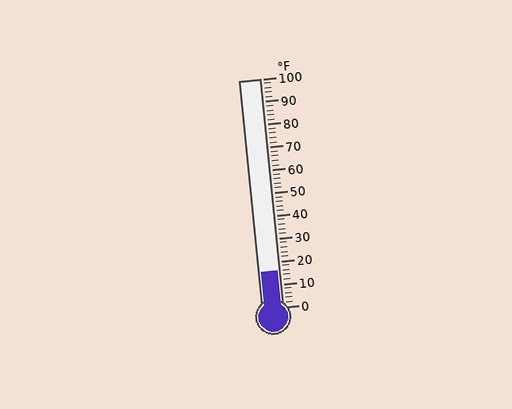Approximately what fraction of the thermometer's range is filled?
The thermometer is filled to approximately 15% of its range.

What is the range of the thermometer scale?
The thermometer scale ranges from 0°F to 100°F.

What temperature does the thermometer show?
The thermometer shows approximately 16°F.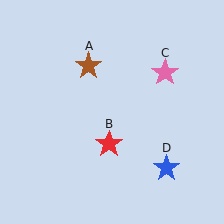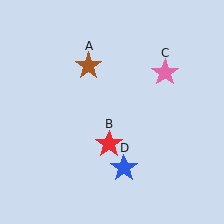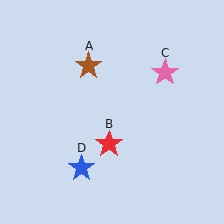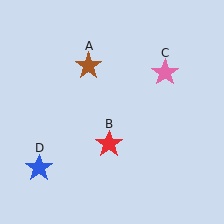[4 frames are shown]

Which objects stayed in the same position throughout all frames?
Brown star (object A) and red star (object B) and pink star (object C) remained stationary.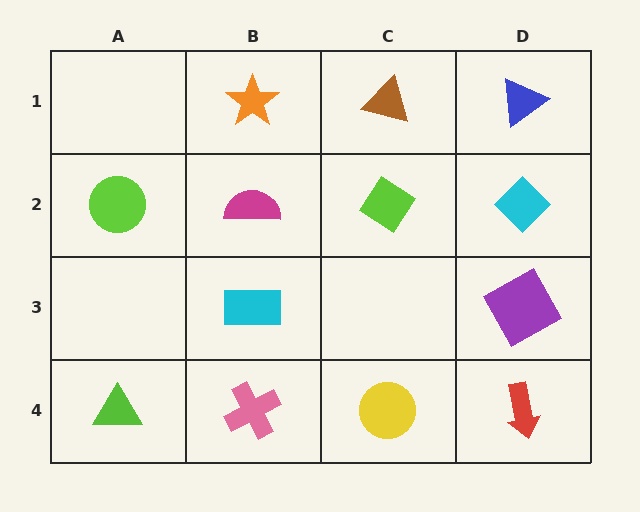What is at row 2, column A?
A lime circle.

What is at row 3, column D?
A purple square.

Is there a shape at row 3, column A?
No, that cell is empty.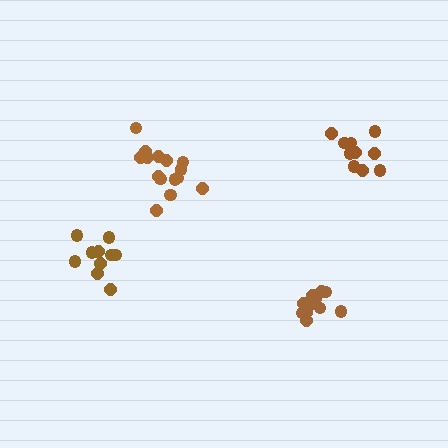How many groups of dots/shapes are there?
There are 4 groups.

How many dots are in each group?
Group 1: 10 dots, Group 2: 11 dots, Group 3: 15 dots, Group 4: 11 dots (47 total).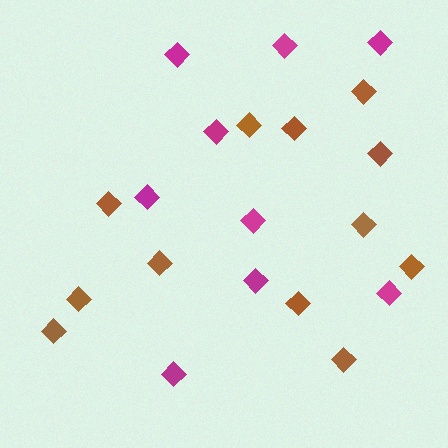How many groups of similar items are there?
There are 2 groups: one group of magenta diamonds (9) and one group of brown diamonds (12).